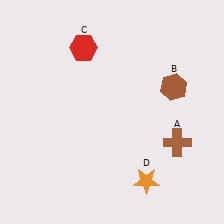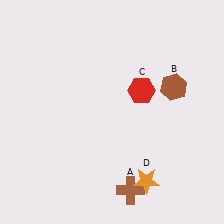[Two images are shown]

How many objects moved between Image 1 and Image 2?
2 objects moved between the two images.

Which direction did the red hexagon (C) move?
The red hexagon (C) moved right.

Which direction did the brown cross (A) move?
The brown cross (A) moved down.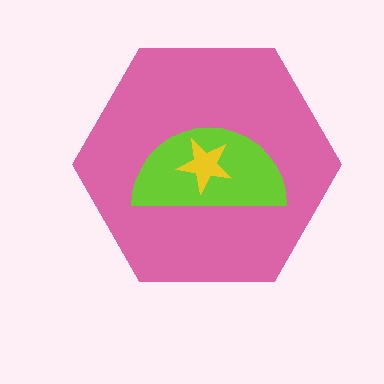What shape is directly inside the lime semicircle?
The yellow star.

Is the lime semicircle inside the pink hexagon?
Yes.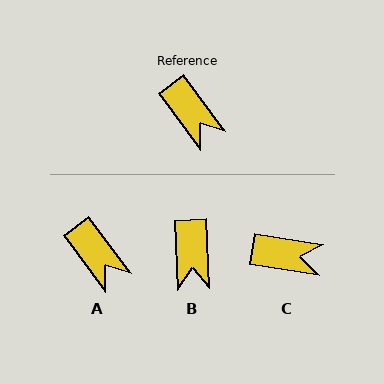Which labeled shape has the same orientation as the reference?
A.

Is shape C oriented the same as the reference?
No, it is off by about 45 degrees.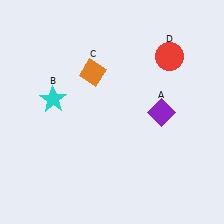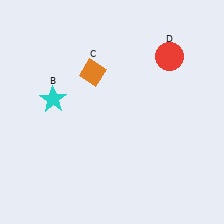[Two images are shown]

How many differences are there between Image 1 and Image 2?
There is 1 difference between the two images.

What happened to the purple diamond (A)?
The purple diamond (A) was removed in Image 2. It was in the bottom-right area of Image 1.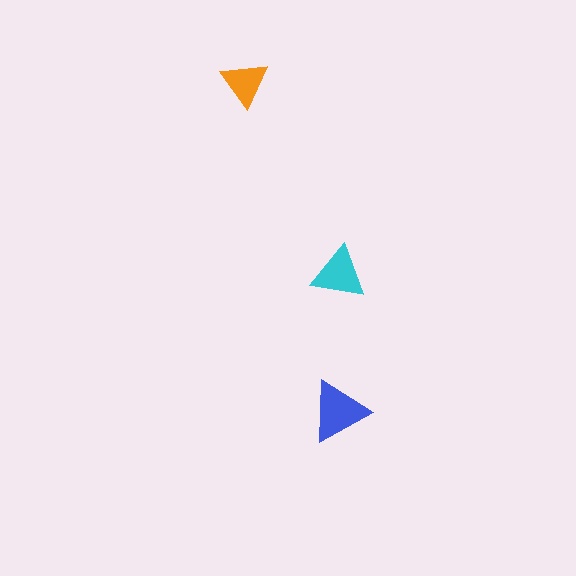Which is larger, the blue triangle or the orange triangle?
The blue one.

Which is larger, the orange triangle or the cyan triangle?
The cyan one.